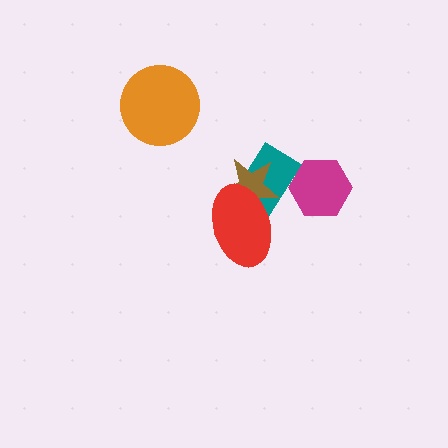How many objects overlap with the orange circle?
0 objects overlap with the orange circle.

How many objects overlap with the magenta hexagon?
1 object overlaps with the magenta hexagon.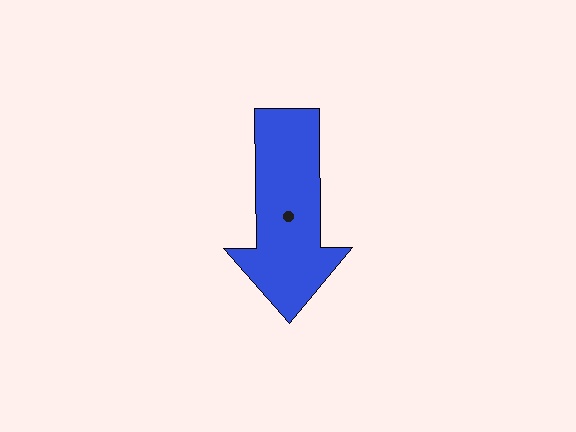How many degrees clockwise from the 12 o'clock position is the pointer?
Approximately 179 degrees.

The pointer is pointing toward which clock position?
Roughly 6 o'clock.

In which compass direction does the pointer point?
South.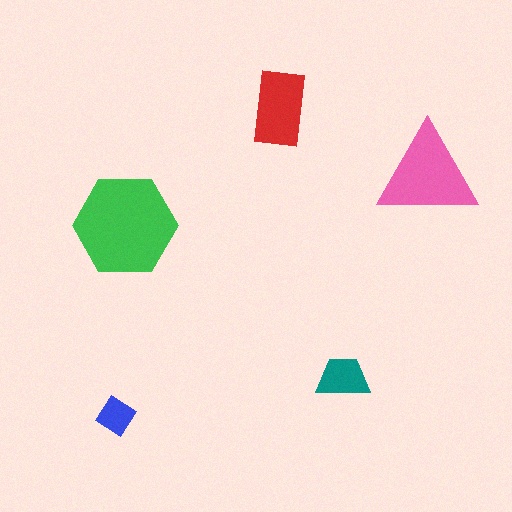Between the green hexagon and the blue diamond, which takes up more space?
The green hexagon.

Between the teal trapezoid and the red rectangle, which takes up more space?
The red rectangle.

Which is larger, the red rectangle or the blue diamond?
The red rectangle.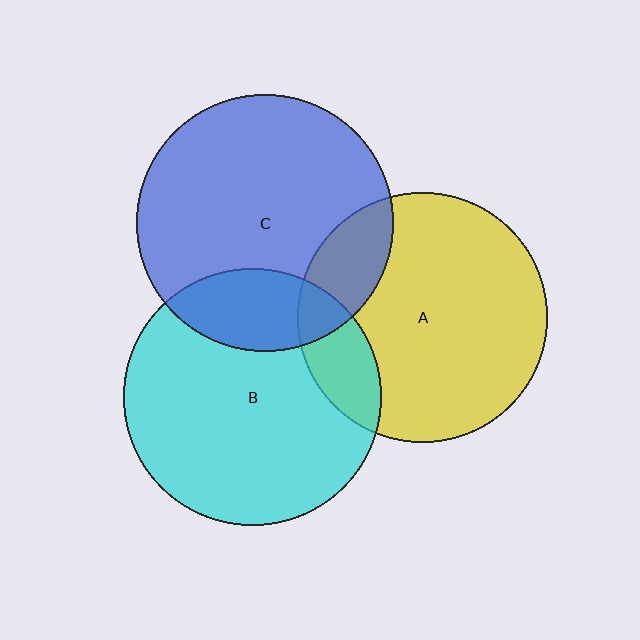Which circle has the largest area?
Circle B (cyan).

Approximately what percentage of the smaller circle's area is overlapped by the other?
Approximately 15%.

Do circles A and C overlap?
Yes.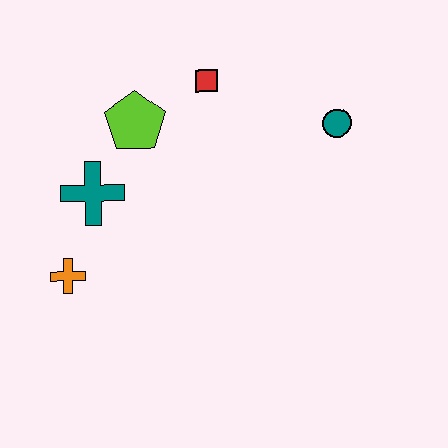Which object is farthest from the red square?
The orange cross is farthest from the red square.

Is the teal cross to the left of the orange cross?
No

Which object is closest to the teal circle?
The red square is closest to the teal circle.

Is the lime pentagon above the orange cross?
Yes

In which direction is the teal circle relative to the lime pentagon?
The teal circle is to the right of the lime pentagon.